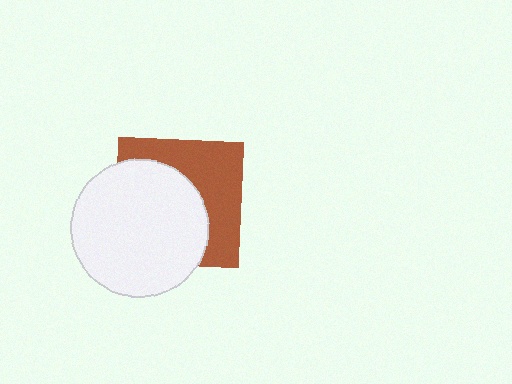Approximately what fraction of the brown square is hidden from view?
Roughly 56% of the brown square is hidden behind the white circle.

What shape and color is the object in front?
The object in front is a white circle.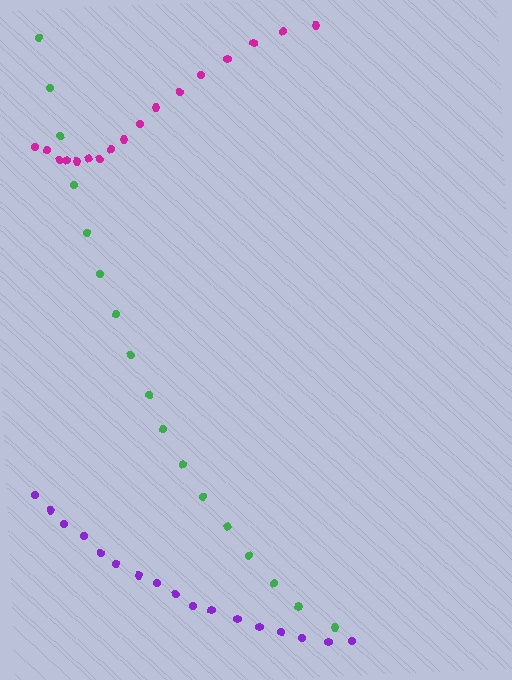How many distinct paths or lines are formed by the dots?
There are 3 distinct paths.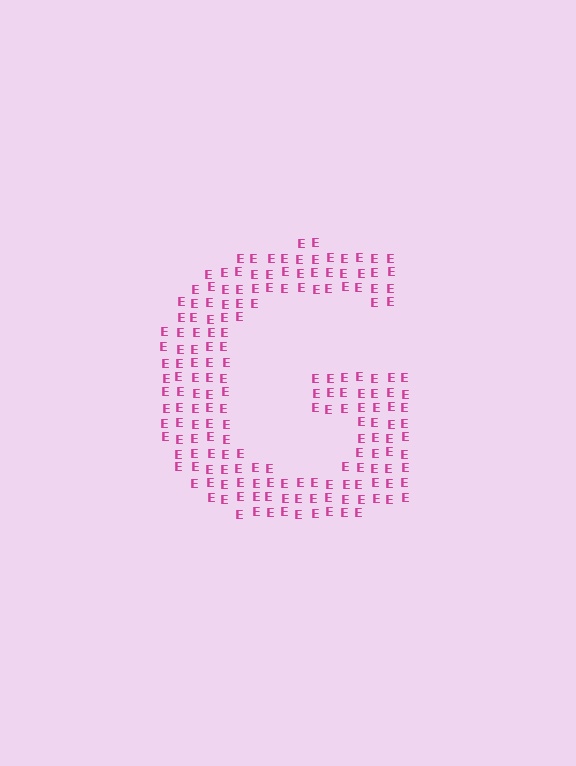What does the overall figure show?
The overall figure shows the letter G.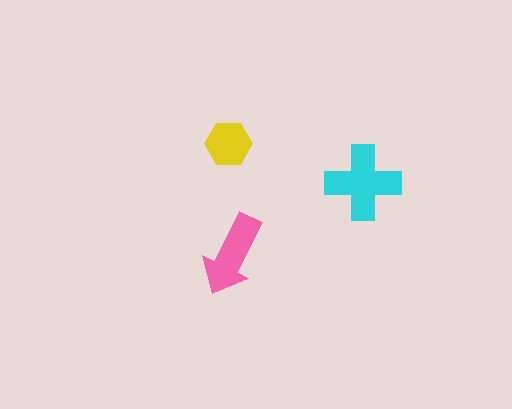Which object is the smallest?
The yellow hexagon.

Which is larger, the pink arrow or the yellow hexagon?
The pink arrow.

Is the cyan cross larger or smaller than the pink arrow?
Larger.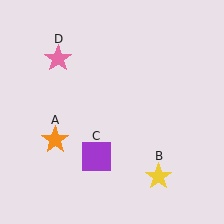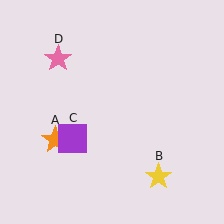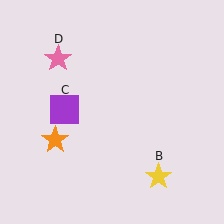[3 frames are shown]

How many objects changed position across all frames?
1 object changed position: purple square (object C).